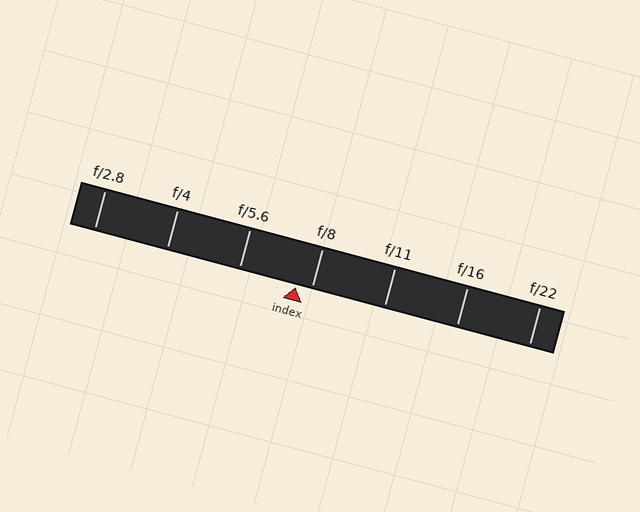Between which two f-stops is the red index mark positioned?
The index mark is between f/5.6 and f/8.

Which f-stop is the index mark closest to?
The index mark is closest to f/8.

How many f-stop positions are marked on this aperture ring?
There are 7 f-stop positions marked.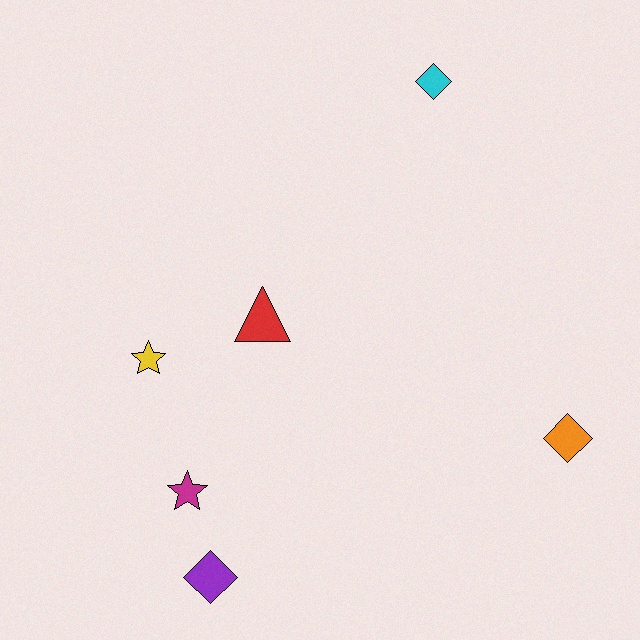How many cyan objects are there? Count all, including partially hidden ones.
There is 1 cyan object.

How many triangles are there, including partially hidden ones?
There is 1 triangle.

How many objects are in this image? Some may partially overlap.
There are 6 objects.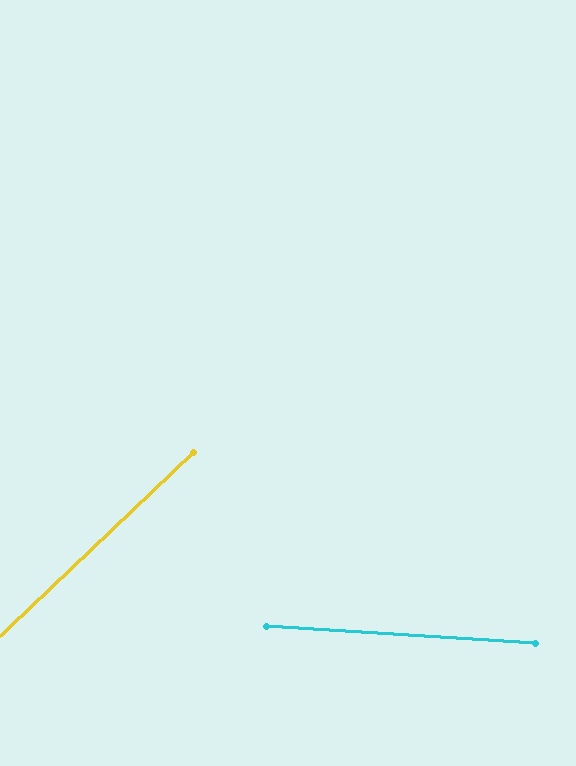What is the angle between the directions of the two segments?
Approximately 47 degrees.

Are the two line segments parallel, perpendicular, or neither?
Neither parallel nor perpendicular — they differ by about 47°.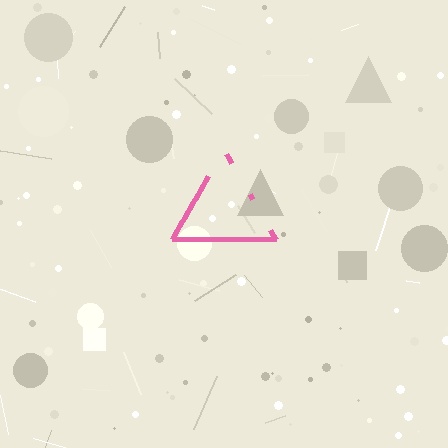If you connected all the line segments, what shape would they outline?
They would outline a triangle.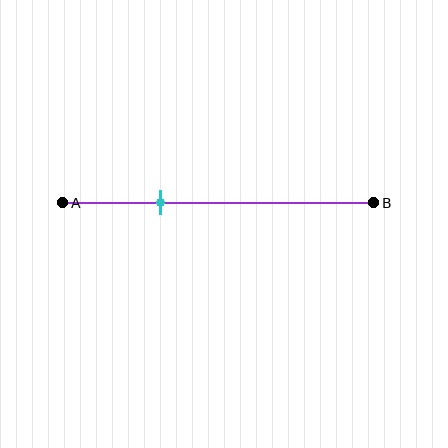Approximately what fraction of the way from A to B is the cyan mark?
The cyan mark is approximately 30% of the way from A to B.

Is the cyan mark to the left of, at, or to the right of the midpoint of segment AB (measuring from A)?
The cyan mark is to the left of the midpoint of segment AB.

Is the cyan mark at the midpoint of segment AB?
No, the mark is at about 30% from A, not at the 50% midpoint.